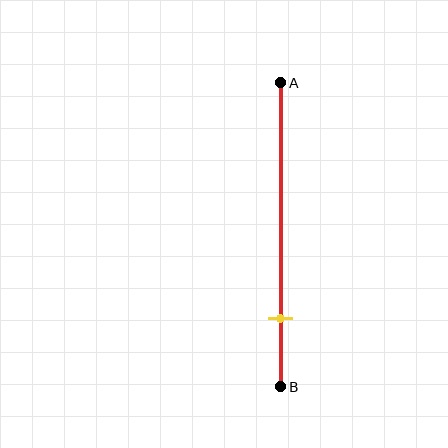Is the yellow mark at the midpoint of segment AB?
No, the mark is at about 80% from A, not at the 50% midpoint.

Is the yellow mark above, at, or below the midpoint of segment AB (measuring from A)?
The yellow mark is below the midpoint of segment AB.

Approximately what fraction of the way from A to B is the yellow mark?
The yellow mark is approximately 80% of the way from A to B.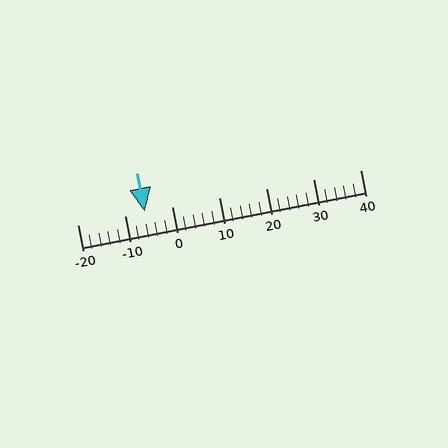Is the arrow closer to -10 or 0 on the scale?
The arrow is closer to -10.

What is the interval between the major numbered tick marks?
The major tick marks are spaced 10 units apart.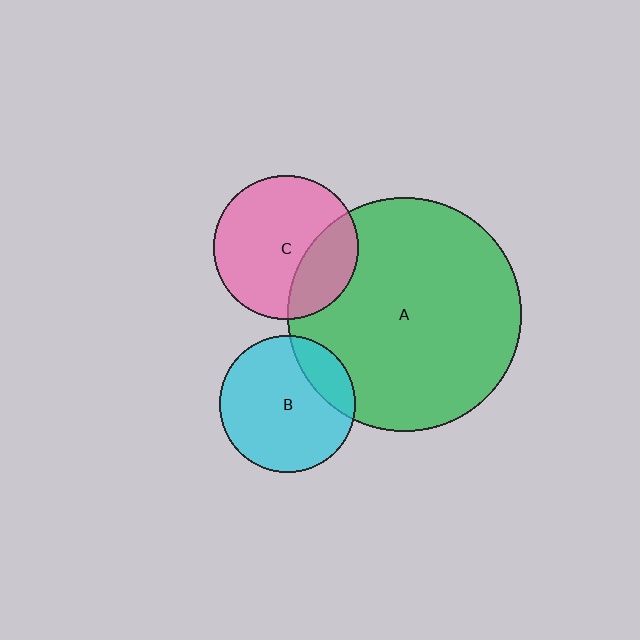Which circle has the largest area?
Circle A (green).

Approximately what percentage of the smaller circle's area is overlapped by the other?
Approximately 30%.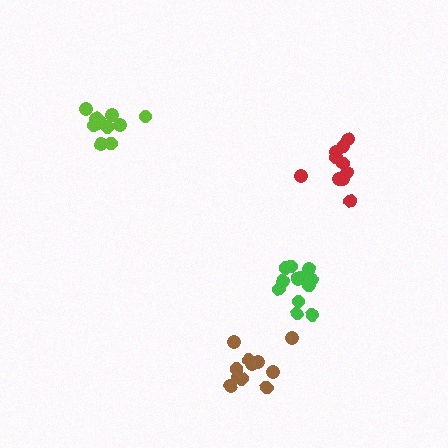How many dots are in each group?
Group 1: 11 dots, Group 2: 11 dots, Group 3: 12 dots, Group 4: 11 dots (45 total).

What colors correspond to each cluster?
The clusters are colored: lime, red, green, brown.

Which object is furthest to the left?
The lime cluster is leftmost.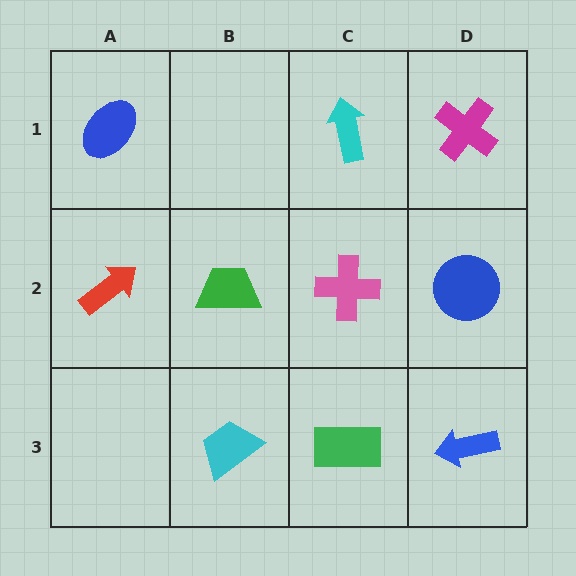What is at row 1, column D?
A magenta cross.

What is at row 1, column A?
A blue ellipse.